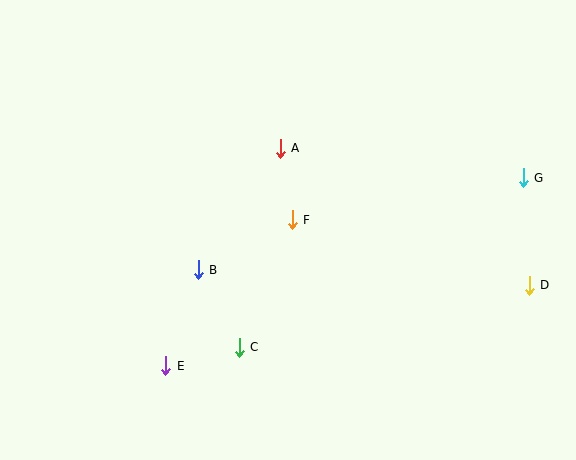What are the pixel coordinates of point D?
Point D is at (529, 285).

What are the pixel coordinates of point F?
Point F is at (292, 220).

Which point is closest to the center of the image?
Point F at (292, 220) is closest to the center.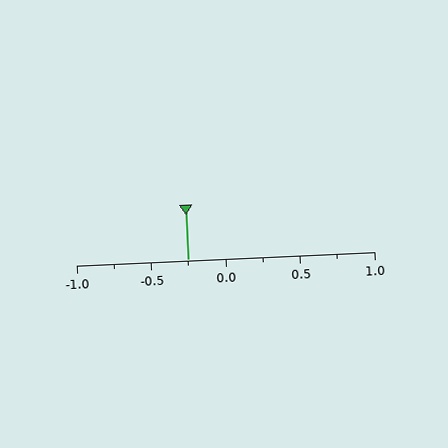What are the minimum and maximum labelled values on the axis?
The axis runs from -1.0 to 1.0.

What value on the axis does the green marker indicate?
The marker indicates approximately -0.25.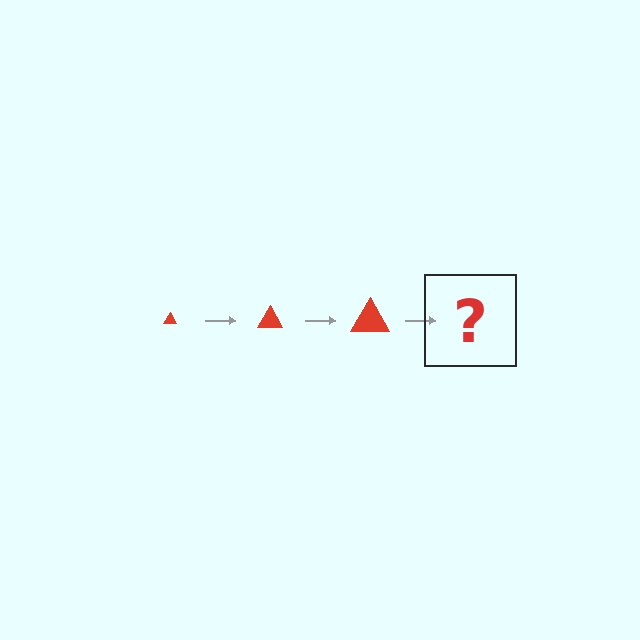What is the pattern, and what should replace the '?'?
The pattern is that the triangle gets progressively larger each step. The '?' should be a red triangle, larger than the previous one.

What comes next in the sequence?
The next element should be a red triangle, larger than the previous one.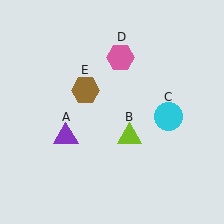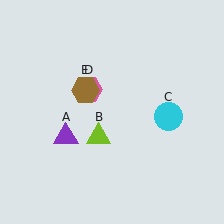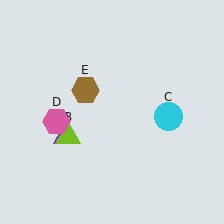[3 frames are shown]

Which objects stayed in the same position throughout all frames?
Purple triangle (object A) and cyan circle (object C) and brown hexagon (object E) remained stationary.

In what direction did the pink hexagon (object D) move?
The pink hexagon (object D) moved down and to the left.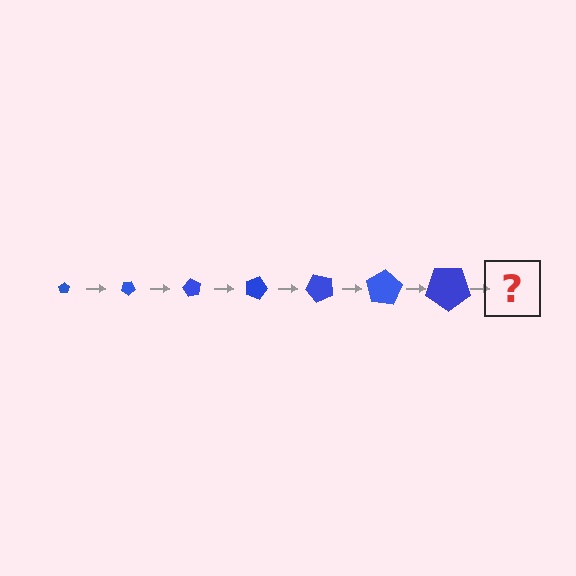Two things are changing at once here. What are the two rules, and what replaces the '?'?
The two rules are that the pentagon grows larger each step and it rotates 30 degrees each step. The '?' should be a pentagon, larger than the previous one and rotated 210 degrees from the start.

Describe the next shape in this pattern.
It should be a pentagon, larger than the previous one and rotated 210 degrees from the start.